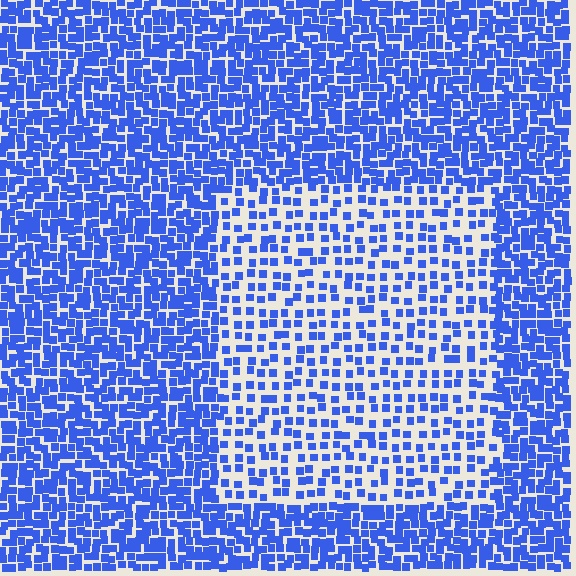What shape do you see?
I see a rectangle.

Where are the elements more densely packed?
The elements are more densely packed outside the rectangle boundary.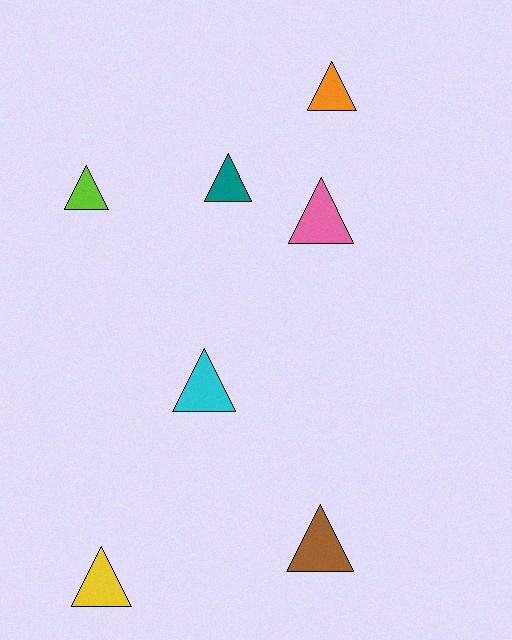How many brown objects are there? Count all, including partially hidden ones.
There is 1 brown object.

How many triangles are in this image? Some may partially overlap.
There are 7 triangles.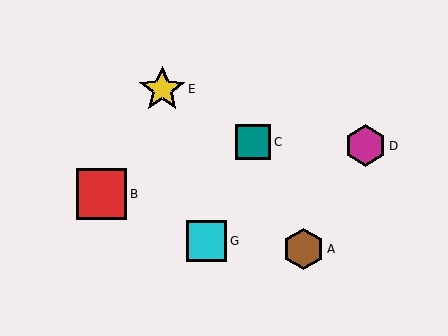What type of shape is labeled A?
Shape A is a brown hexagon.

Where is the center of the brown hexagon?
The center of the brown hexagon is at (303, 249).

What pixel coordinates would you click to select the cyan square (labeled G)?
Click at (207, 241) to select the cyan square G.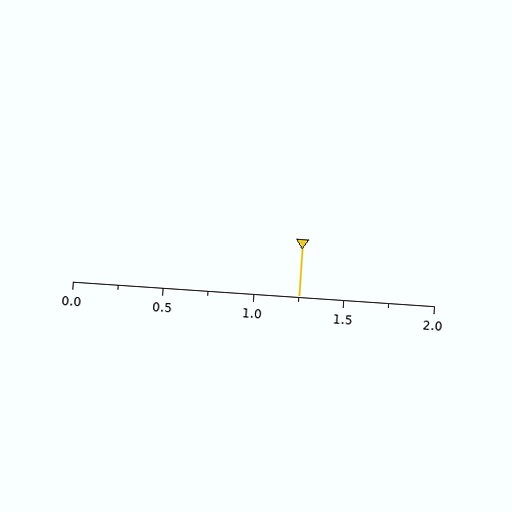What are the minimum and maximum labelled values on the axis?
The axis runs from 0.0 to 2.0.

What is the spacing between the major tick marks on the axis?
The major ticks are spaced 0.5 apart.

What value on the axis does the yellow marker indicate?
The marker indicates approximately 1.25.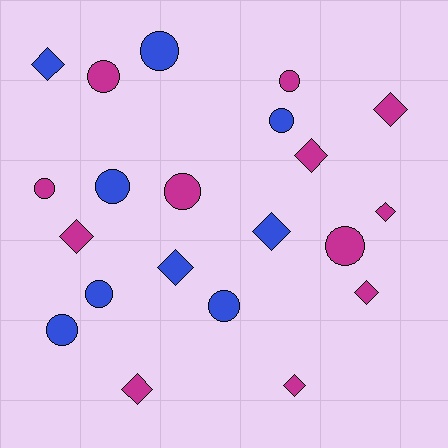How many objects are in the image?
There are 21 objects.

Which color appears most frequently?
Magenta, with 12 objects.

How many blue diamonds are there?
There are 3 blue diamonds.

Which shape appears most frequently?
Circle, with 11 objects.